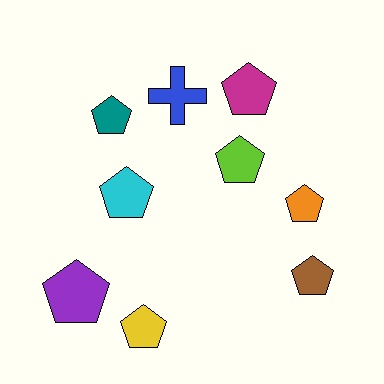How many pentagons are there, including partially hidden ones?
There are 8 pentagons.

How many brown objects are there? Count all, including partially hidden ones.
There is 1 brown object.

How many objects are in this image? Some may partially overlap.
There are 9 objects.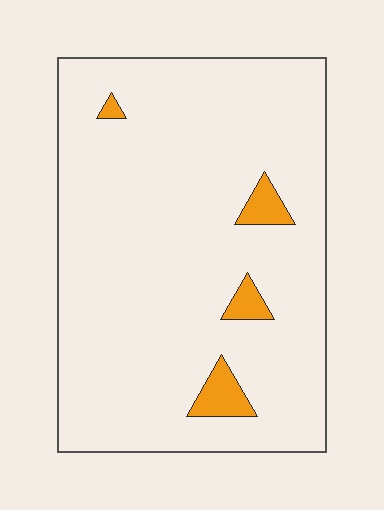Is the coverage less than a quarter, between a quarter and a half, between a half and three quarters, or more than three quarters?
Less than a quarter.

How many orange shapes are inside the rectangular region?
4.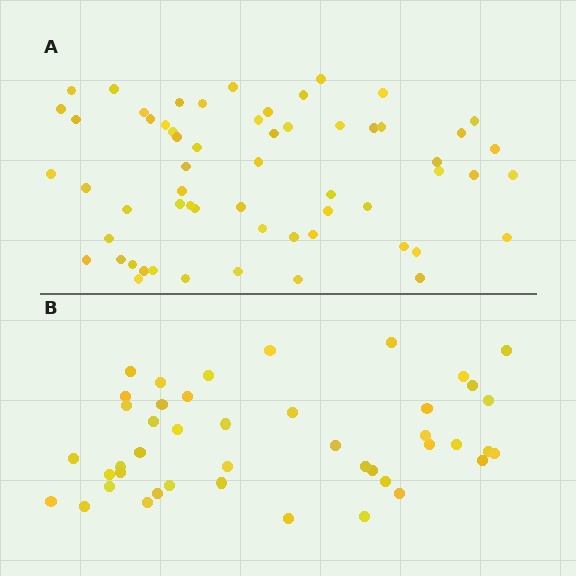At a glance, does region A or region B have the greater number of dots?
Region A (the top region) has more dots.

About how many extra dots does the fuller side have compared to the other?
Region A has approximately 15 more dots than region B.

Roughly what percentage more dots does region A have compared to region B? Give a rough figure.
About 35% more.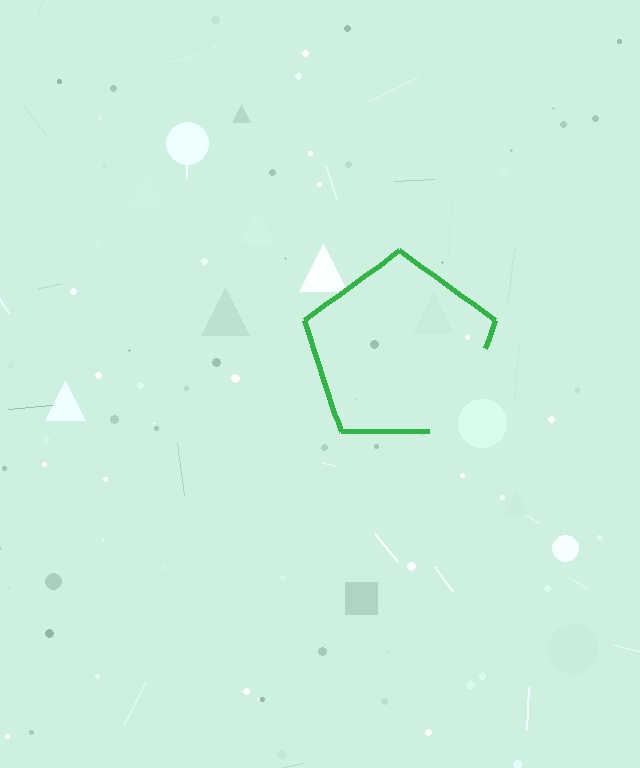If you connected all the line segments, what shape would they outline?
They would outline a pentagon.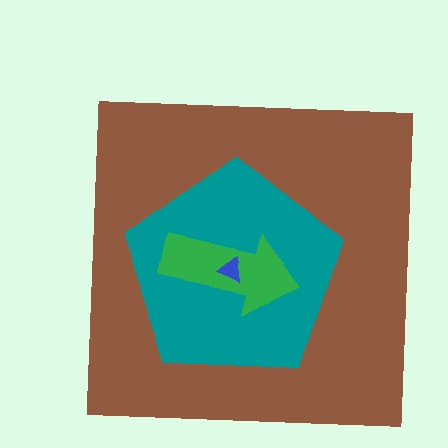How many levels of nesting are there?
4.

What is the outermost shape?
The brown square.